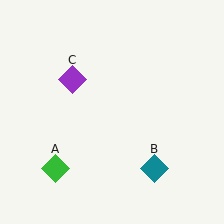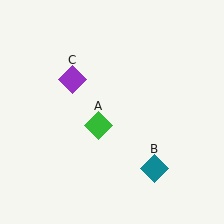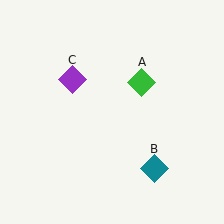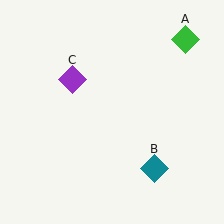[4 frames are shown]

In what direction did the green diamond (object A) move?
The green diamond (object A) moved up and to the right.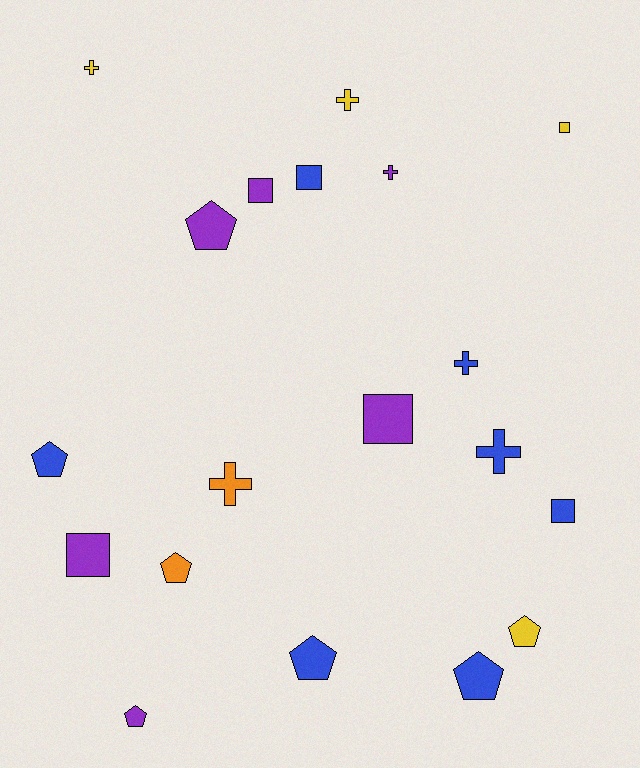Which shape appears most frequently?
Pentagon, with 7 objects.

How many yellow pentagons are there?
There is 1 yellow pentagon.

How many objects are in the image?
There are 19 objects.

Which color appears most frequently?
Blue, with 7 objects.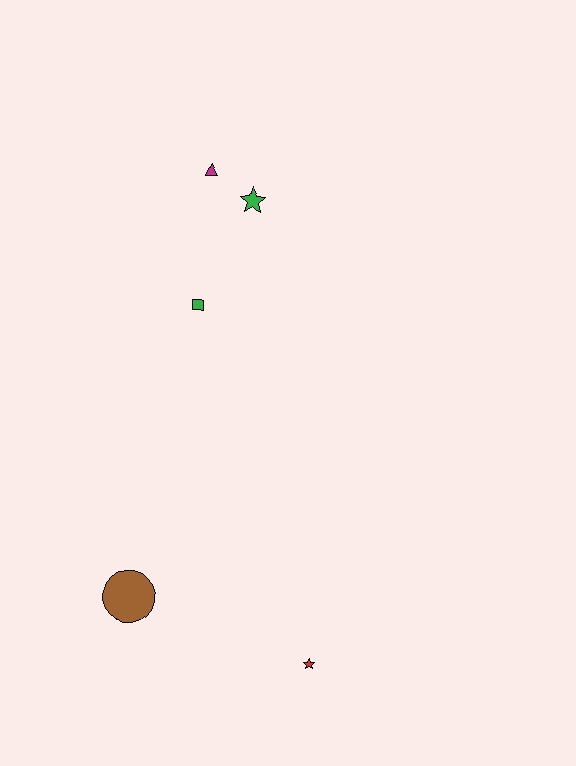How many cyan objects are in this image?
There are no cyan objects.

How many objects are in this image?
There are 5 objects.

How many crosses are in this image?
There are no crosses.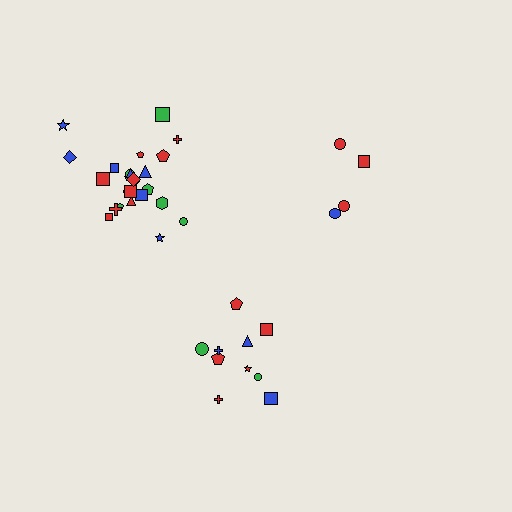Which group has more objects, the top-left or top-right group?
The top-left group.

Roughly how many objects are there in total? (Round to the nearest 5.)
Roughly 40 objects in total.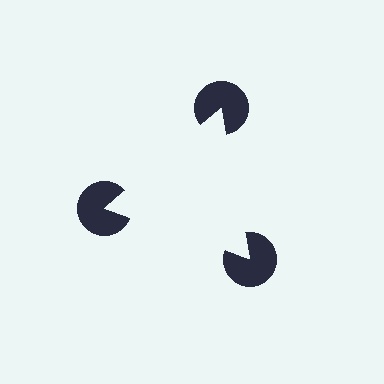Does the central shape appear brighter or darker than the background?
It typically appears slightly brighter than the background, even though no actual brightness change is drawn.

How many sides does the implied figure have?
3 sides.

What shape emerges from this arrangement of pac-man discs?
An illusory triangle — its edges are inferred from the aligned wedge cuts in the pac-man discs, not physically drawn.